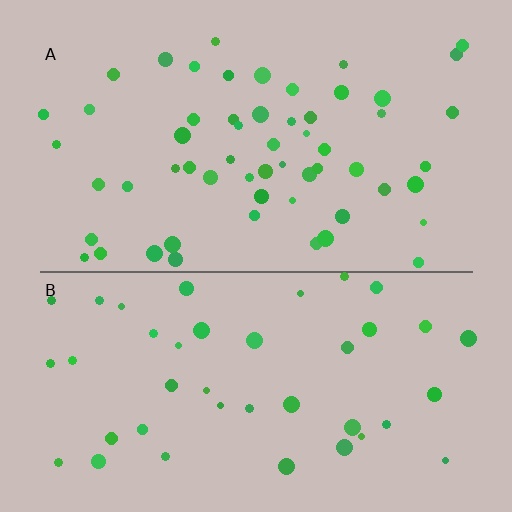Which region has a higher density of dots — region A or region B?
A (the top).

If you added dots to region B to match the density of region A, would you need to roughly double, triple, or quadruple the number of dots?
Approximately double.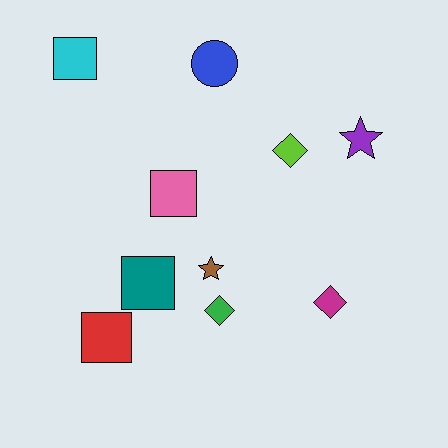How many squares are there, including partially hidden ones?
There are 4 squares.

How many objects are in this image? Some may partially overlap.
There are 10 objects.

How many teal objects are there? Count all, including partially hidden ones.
There is 1 teal object.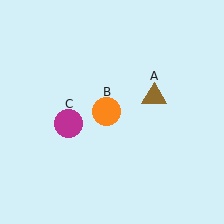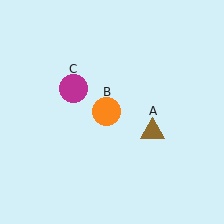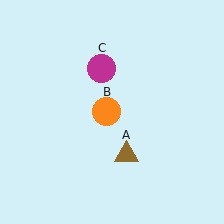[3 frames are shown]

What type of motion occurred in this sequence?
The brown triangle (object A), magenta circle (object C) rotated clockwise around the center of the scene.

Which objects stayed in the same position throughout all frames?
Orange circle (object B) remained stationary.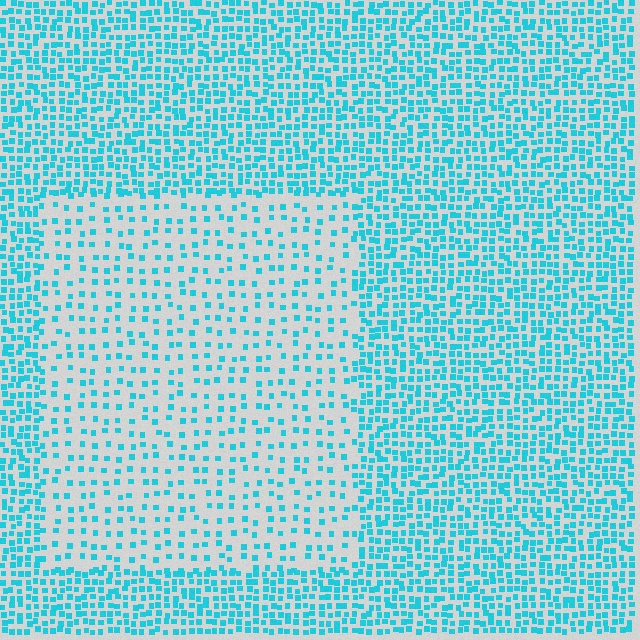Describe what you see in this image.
The image contains small cyan elements arranged at two different densities. A rectangle-shaped region is visible where the elements are less densely packed than the surrounding area.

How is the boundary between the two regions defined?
The boundary is defined by a change in element density (approximately 2.4x ratio). All elements are the same color, size, and shape.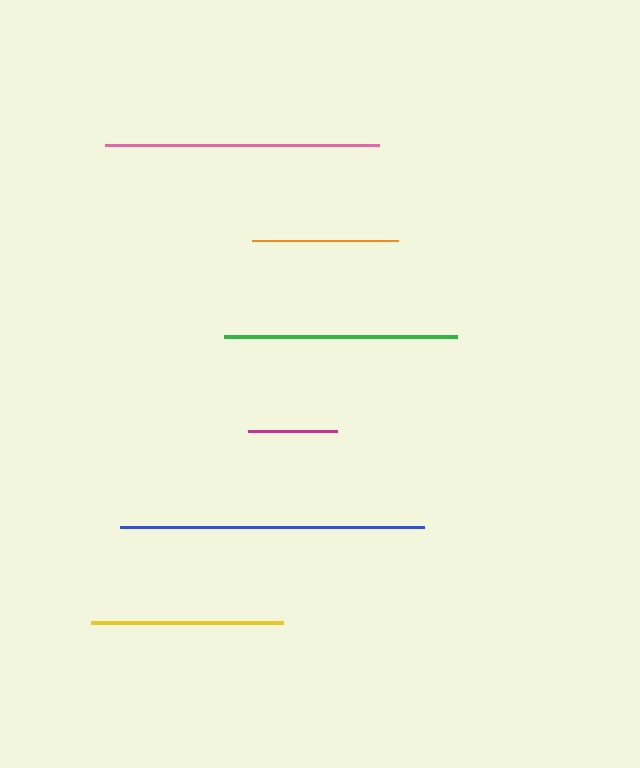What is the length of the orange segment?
The orange segment is approximately 146 pixels long.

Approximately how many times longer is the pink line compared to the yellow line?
The pink line is approximately 1.4 times the length of the yellow line.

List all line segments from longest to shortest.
From longest to shortest: blue, pink, green, yellow, orange, magenta.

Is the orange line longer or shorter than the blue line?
The blue line is longer than the orange line.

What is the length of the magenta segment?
The magenta segment is approximately 89 pixels long.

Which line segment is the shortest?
The magenta line is the shortest at approximately 89 pixels.